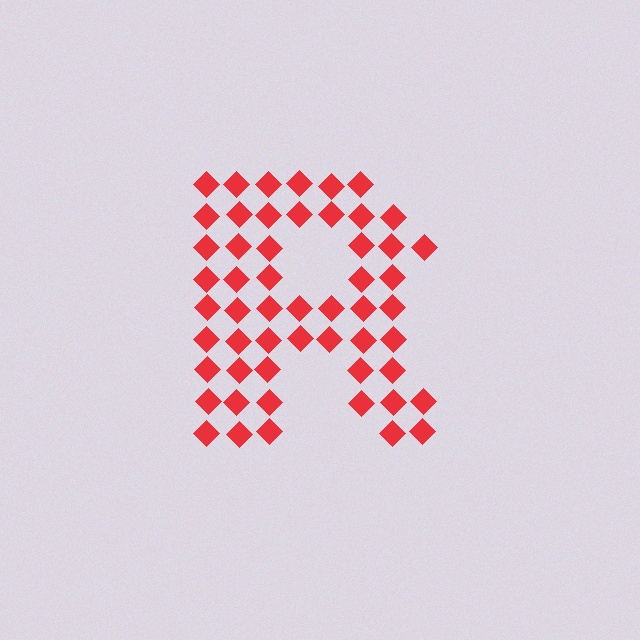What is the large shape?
The large shape is the letter R.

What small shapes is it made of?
It is made of small diamonds.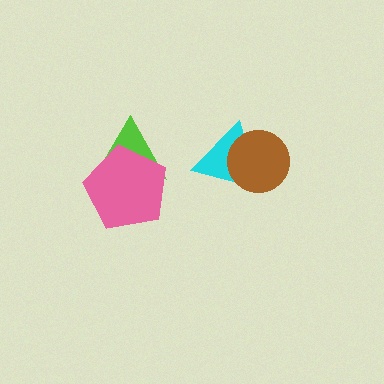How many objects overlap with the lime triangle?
1 object overlaps with the lime triangle.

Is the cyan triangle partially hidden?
Yes, it is partially covered by another shape.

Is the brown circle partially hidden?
No, no other shape covers it.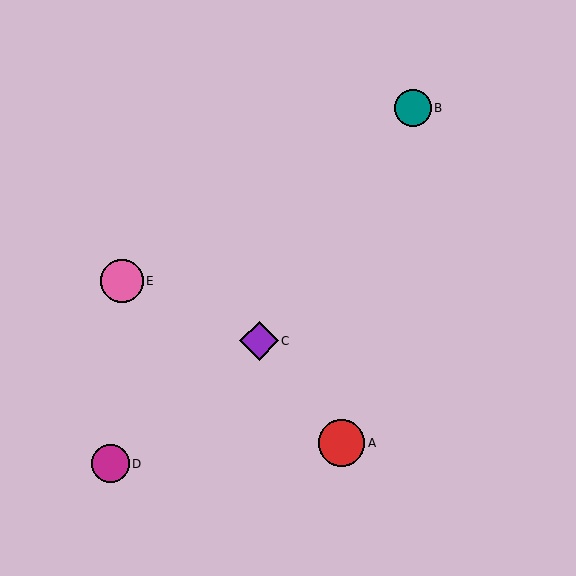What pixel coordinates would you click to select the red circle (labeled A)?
Click at (342, 443) to select the red circle A.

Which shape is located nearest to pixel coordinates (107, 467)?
The magenta circle (labeled D) at (110, 464) is nearest to that location.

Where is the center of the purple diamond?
The center of the purple diamond is at (259, 341).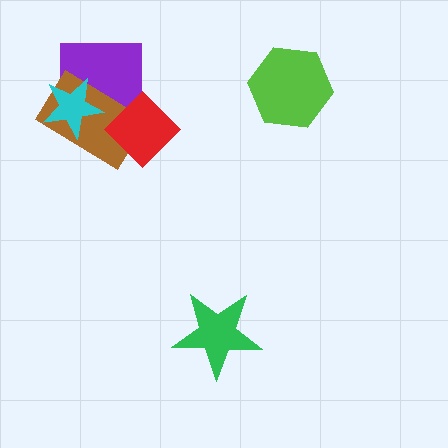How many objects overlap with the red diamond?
2 objects overlap with the red diamond.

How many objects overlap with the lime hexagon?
0 objects overlap with the lime hexagon.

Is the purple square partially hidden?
Yes, it is partially covered by another shape.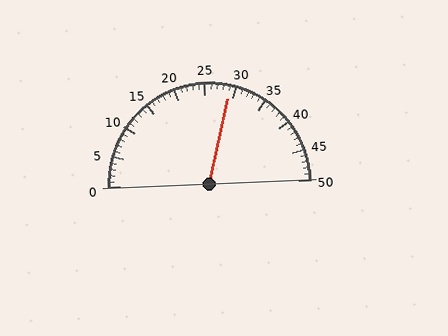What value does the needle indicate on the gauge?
The needle indicates approximately 29.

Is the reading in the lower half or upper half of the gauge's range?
The reading is in the upper half of the range (0 to 50).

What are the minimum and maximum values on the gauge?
The gauge ranges from 0 to 50.